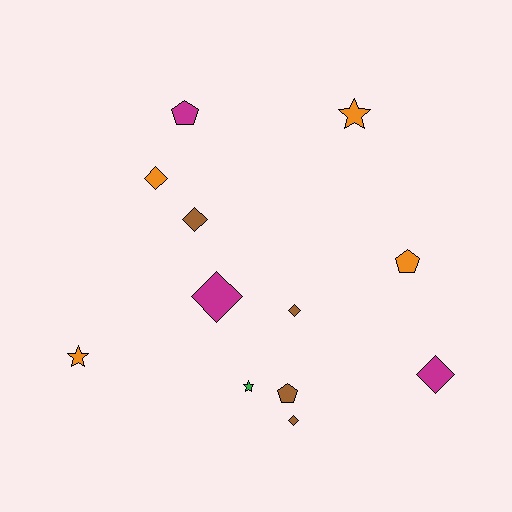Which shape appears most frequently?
Diamond, with 6 objects.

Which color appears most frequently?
Brown, with 4 objects.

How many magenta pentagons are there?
There is 1 magenta pentagon.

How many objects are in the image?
There are 12 objects.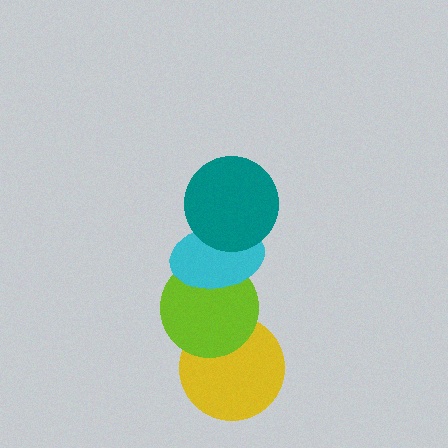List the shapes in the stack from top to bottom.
From top to bottom: the teal circle, the cyan ellipse, the lime circle, the yellow circle.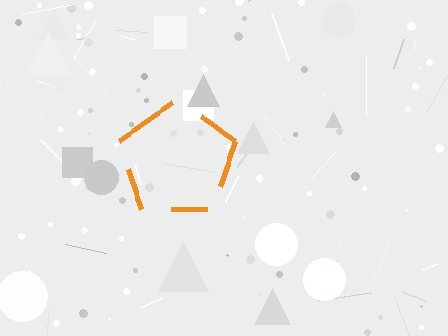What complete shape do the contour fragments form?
The contour fragments form a pentagon.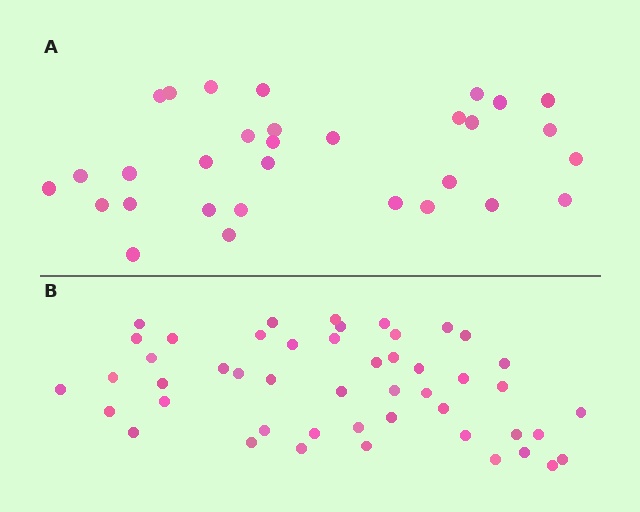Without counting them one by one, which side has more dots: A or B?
Region B (the bottom region) has more dots.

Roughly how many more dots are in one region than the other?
Region B has approximately 15 more dots than region A.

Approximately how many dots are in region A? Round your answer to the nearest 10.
About 30 dots. (The exact count is 31, which rounds to 30.)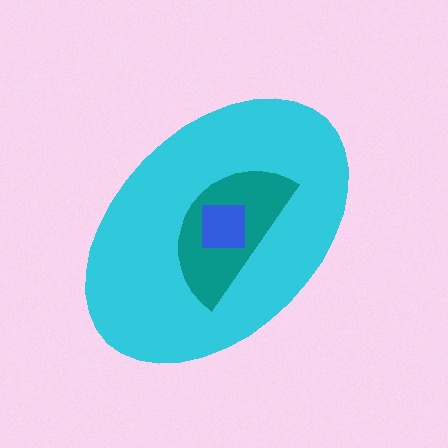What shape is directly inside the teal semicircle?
The blue square.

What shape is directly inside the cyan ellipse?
The teal semicircle.